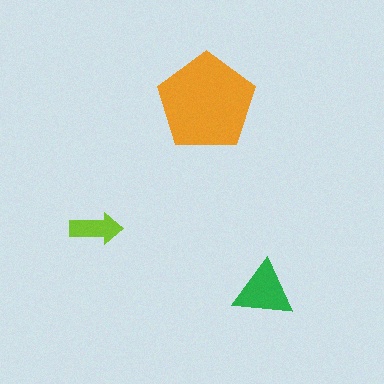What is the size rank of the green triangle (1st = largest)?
2nd.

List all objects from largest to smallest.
The orange pentagon, the green triangle, the lime arrow.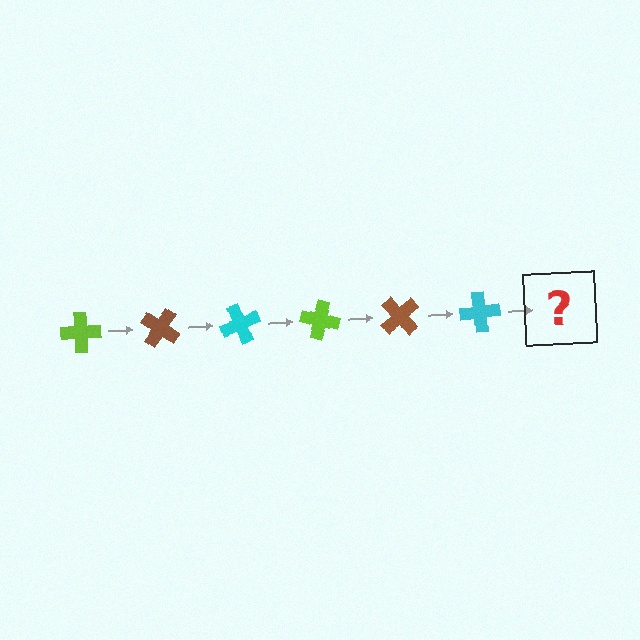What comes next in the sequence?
The next element should be a lime cross, rotated 210 degrees from the start.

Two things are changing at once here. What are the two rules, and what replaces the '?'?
The two rules are that it rotates 35 degrees each step and the color cycles through lime, brown, and cyan. The '?' should be a lime cross, rotated 210 degrees from the start.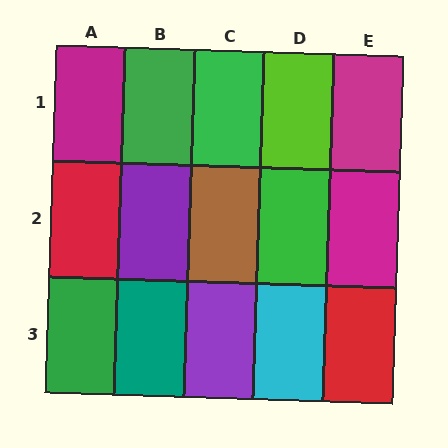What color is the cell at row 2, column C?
Brown.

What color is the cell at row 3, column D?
Cyan.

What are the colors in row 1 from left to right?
Magenta, green, green, lime, magenta.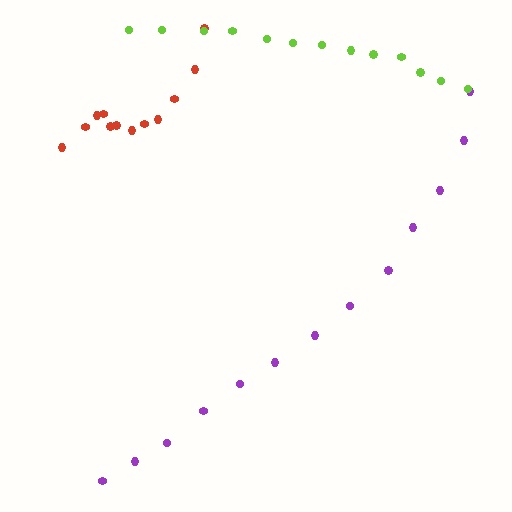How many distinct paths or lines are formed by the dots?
There are 3 distinct paths.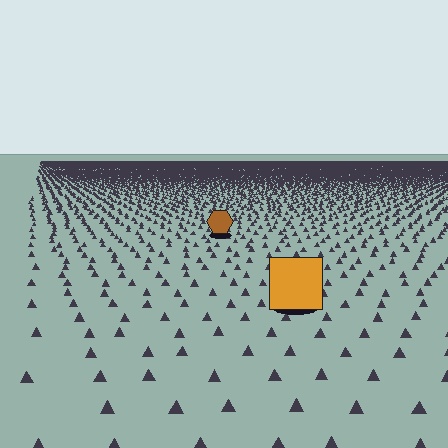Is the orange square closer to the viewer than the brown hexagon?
Yes. The orange square is closer — you can tell from the texture gradient: the ground texture is coarser near it.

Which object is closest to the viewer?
The orange square is closest. The texture marks near it are larger and more spread out.